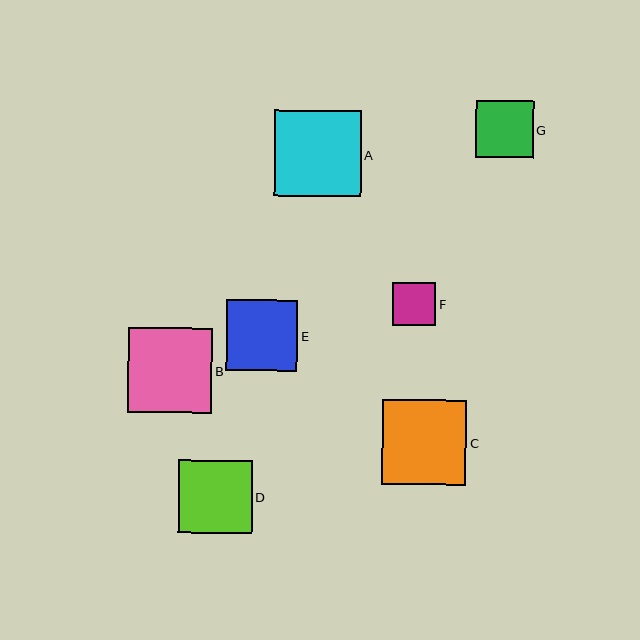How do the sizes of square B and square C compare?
Square B and square C are approximately the same size.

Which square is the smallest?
Square F is the smallest with a size of approximately 43 pixels.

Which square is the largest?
Square A is the largest with a size of approximately 87 pixels.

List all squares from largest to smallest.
From largest to smallest: A, B, C, D, E, G, F.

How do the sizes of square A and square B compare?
Square A and square B are approximately the same size.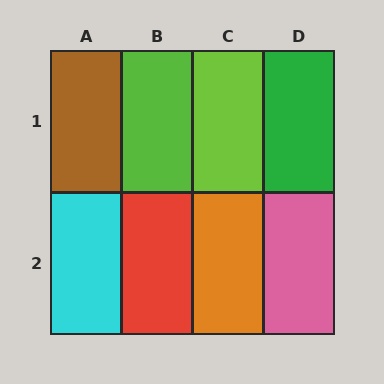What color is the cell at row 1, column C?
Lime.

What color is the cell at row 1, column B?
Lime.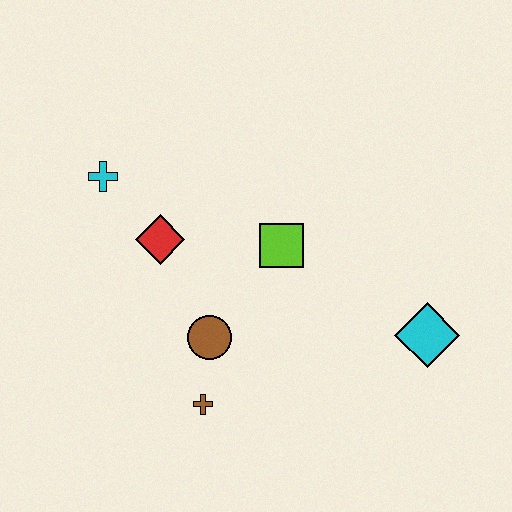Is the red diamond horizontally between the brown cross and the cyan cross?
Yes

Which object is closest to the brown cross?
The brown circle is closest to the brown cross.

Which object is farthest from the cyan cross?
The cyan diamond is farthest from the cyan cross.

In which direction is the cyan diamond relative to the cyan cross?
The cyan diamond is to the right of the cyan cross.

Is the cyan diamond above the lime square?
No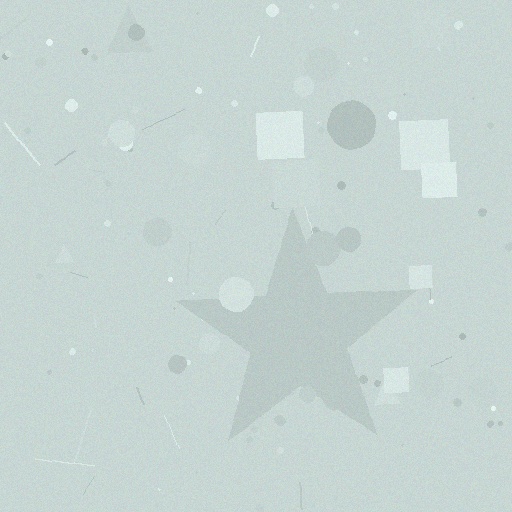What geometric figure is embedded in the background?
A star is embedded in the background.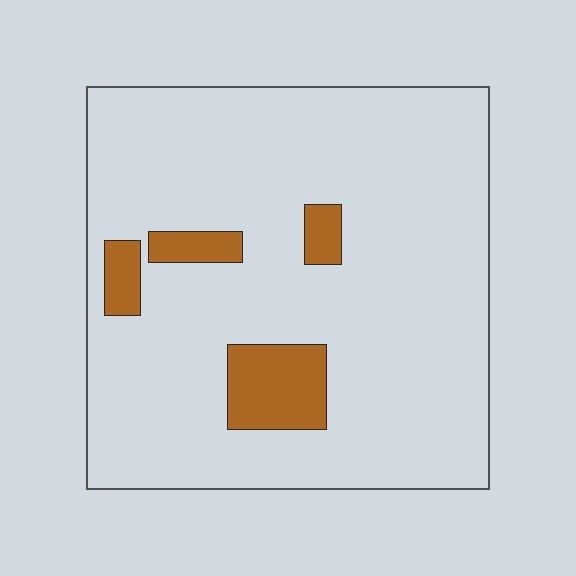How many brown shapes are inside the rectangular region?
4.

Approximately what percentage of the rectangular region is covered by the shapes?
Approximately 10%.